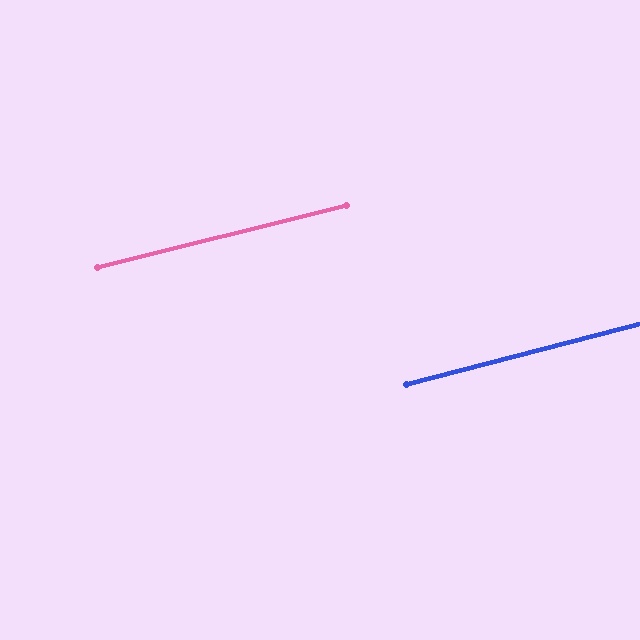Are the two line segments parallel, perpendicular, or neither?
Parallel — their directions differ by only 0.6°.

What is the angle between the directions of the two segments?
Approximately 1 degree.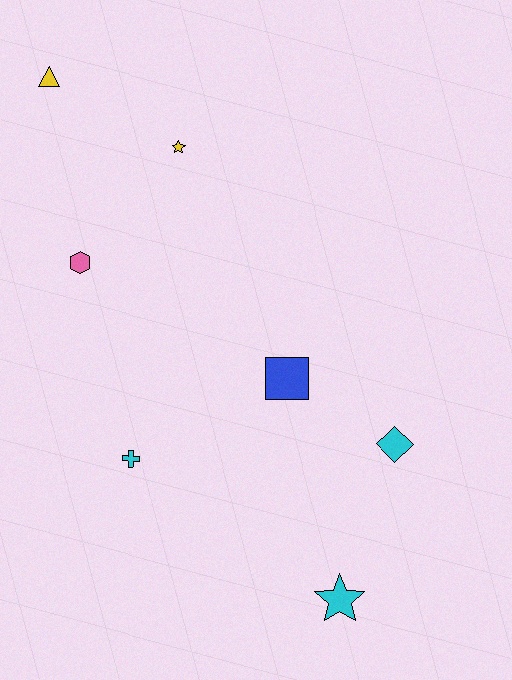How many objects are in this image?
There are 7 objects.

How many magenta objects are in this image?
There are no magenta objects.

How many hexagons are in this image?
There is 1 hexagon.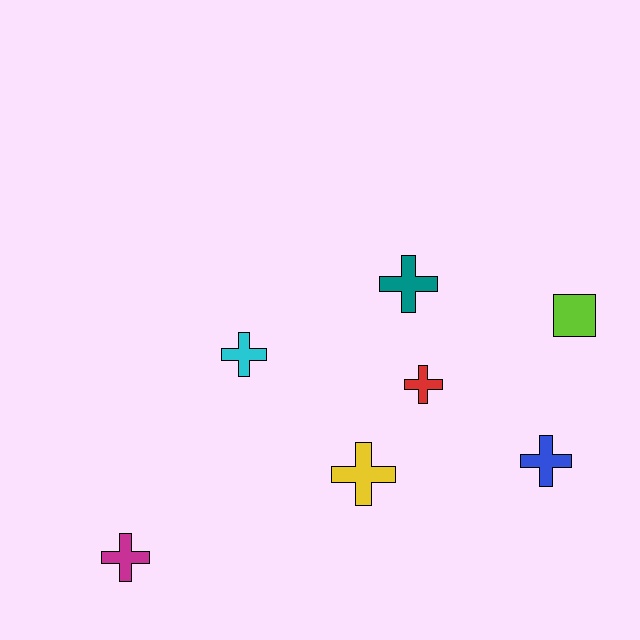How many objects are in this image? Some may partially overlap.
There are 7 objects.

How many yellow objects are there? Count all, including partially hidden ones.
There is 1 yellow object.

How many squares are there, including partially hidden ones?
There is 1 square.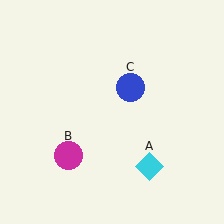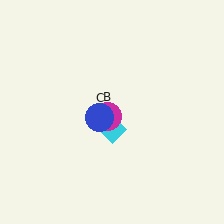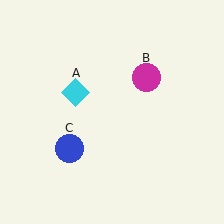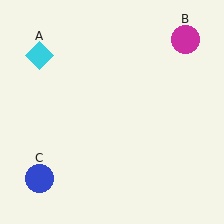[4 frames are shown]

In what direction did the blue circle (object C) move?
The blue circle (object C) moved down and to the left.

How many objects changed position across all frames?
3 objects changed position: cyan diamond (object A), magenta circle (object B), blue circle (object C).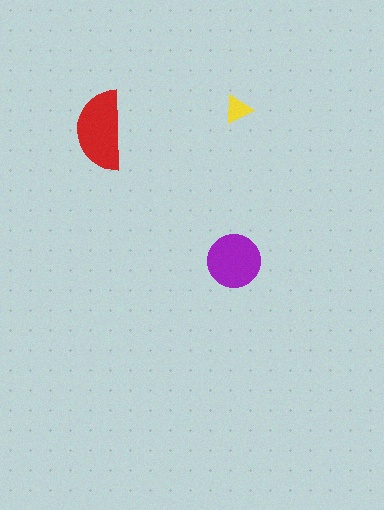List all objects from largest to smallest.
The red semicircle, the purple circle, the yellow triangle.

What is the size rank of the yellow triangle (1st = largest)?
3rd.